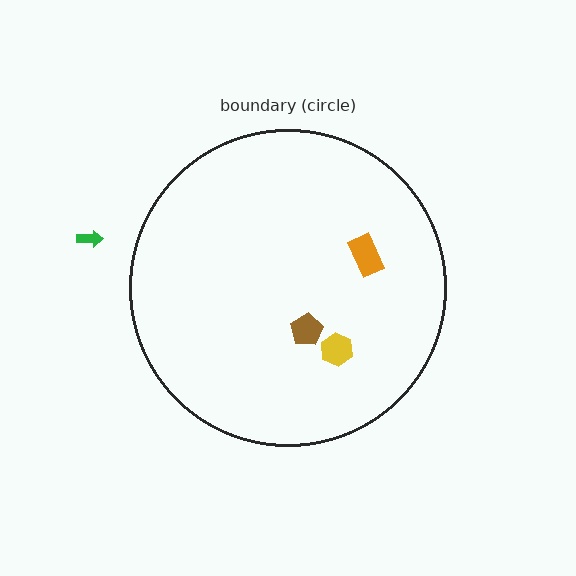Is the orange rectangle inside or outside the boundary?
Inside.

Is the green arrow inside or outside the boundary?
Outside.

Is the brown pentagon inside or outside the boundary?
Inside.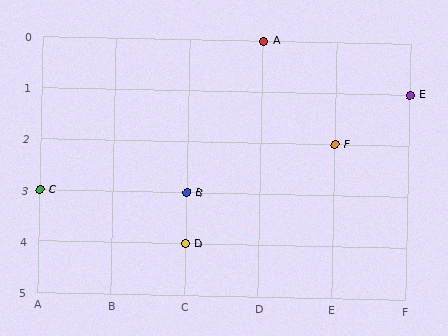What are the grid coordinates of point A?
Point A is at grid coordinates (D, 0).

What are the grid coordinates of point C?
Point C is at grid coordinates (A, 3).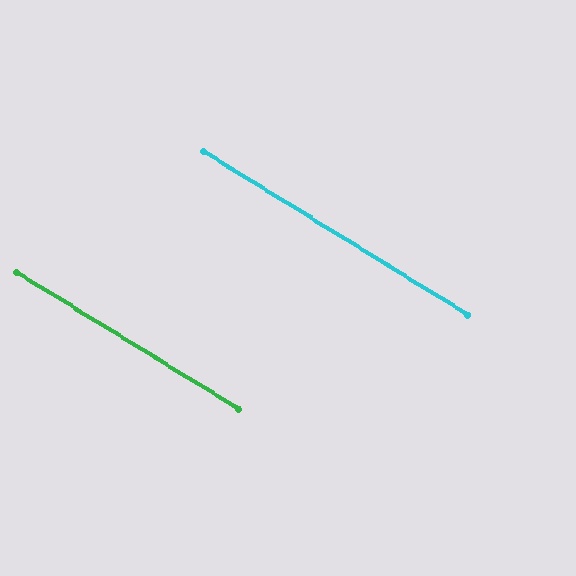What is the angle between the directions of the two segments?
Approximately 0 degrees.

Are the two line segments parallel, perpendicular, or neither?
Parallel — their directions differ by only 0.1°.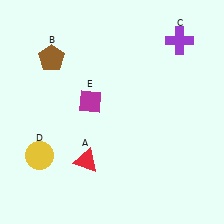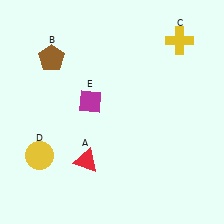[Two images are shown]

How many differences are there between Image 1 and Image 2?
There is 1 difference between the two images.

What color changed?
The cross (C) changed from purple in Image 1 to yellow in Image 2.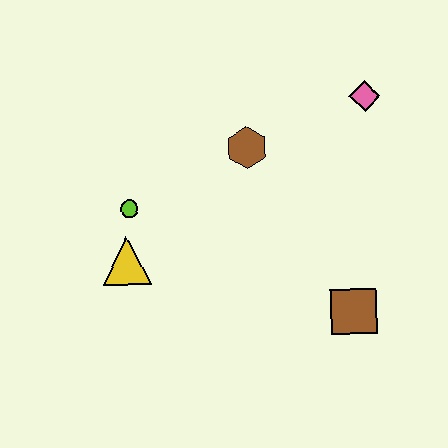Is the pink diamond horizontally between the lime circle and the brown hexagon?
No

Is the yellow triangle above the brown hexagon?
No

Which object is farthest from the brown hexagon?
The brown square is farthest from the brown hexagon.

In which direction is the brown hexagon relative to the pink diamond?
The brown hexagon is to the left of the pink diamond.